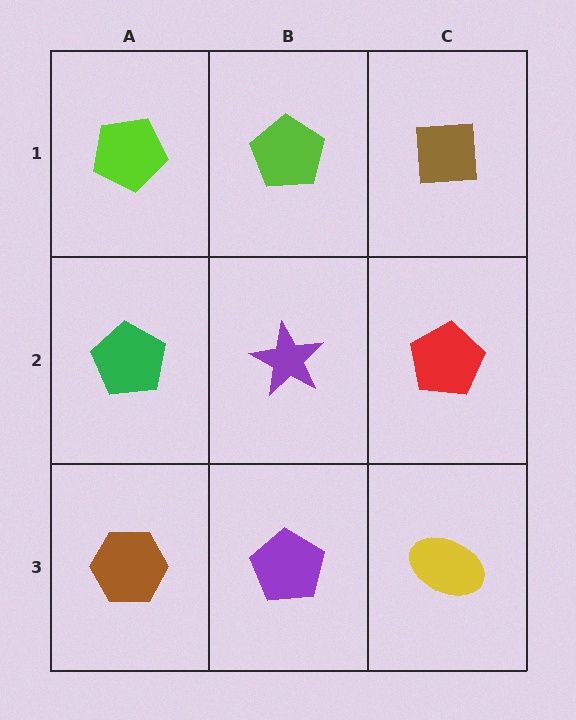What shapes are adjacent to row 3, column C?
A red pentagon (row 2, column C), a purple pentagon (row 3, column B).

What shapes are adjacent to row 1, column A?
A green pentagon (row 2, column A), a lime pentagon (row 1, column B).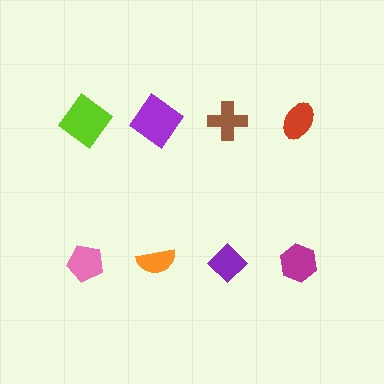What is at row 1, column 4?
A red ellipse.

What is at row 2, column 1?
A pink pentagon.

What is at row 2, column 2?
An orange semicircle.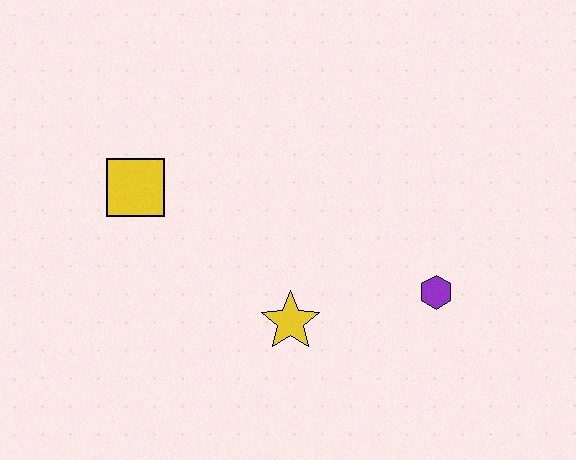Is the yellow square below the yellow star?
No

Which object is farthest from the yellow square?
The purple hexagon is farthest from the yellow square.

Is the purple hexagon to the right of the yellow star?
Yes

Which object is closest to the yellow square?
The yellow star is closest to the yellow square.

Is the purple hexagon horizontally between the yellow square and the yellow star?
No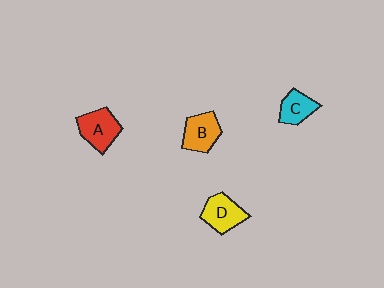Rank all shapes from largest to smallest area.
From largest to smallest: A (red), D (yellow), B (orange), C (cyan).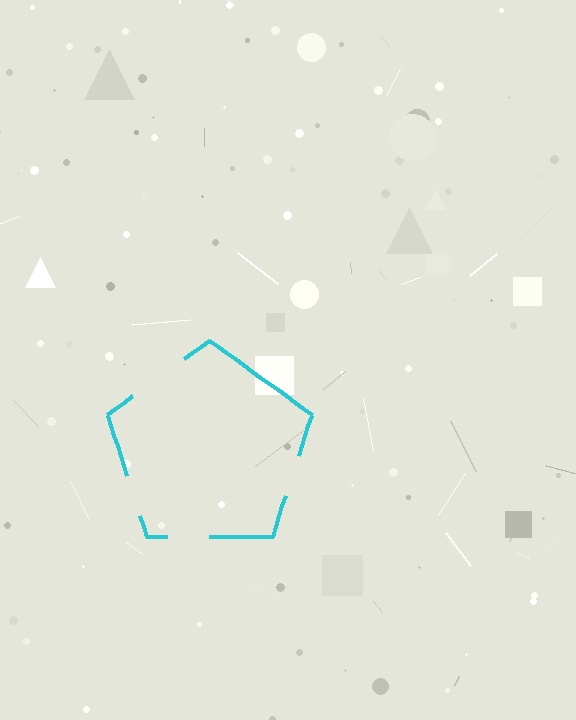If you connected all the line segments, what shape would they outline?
They would outline a pentagon.